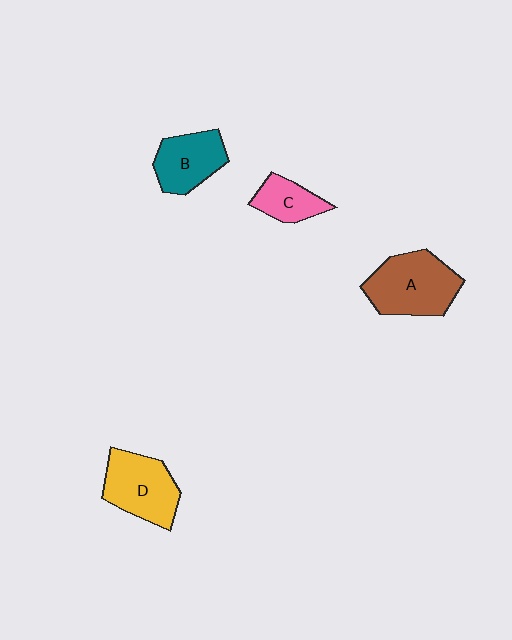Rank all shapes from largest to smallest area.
From largest to smallest: A (brown), D (yellow), B (teal), C (pink).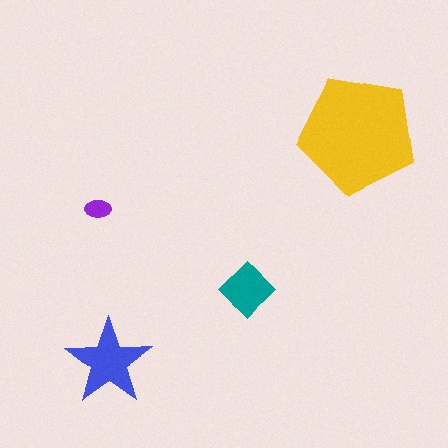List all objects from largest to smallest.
The yellow pentagon, the blue star, the teal diamond, the purple ellipse.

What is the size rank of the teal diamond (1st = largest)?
3rd.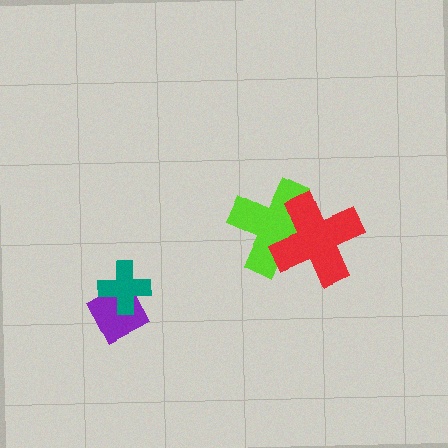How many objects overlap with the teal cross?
1 object overlaps with the teal cross.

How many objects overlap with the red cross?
1 object overlaps with the red cross.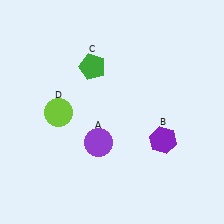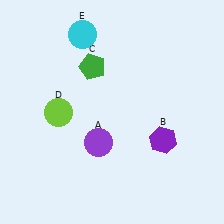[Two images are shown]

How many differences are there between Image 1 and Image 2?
There is 1 difference between the two images.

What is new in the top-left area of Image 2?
A cyan circle (E) was added in the top-left area of Image 2.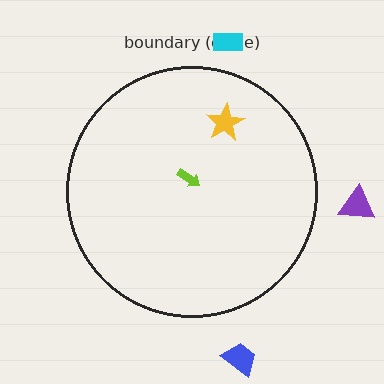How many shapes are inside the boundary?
2 inside, 3 outside.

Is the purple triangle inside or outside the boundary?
Outside.